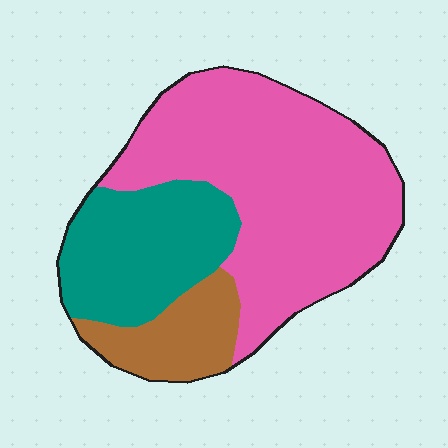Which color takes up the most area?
Pink, at roughly 60%.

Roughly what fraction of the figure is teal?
Teal covers 27% of the figure.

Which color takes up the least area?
Brown, at roughly 15%.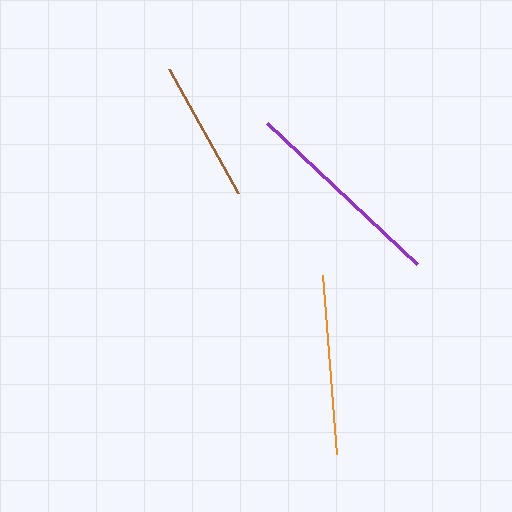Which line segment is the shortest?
The brown line is the shortest at approximately 142 pixels.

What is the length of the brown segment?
The brown segment is approximately 142 pixels long.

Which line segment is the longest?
The purple line is the longest at approximately 206 pixels.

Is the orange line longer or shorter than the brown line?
The orange line is longer than the brown line.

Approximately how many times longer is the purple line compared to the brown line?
The purple line is approximately 1.5 times the length of the brown line.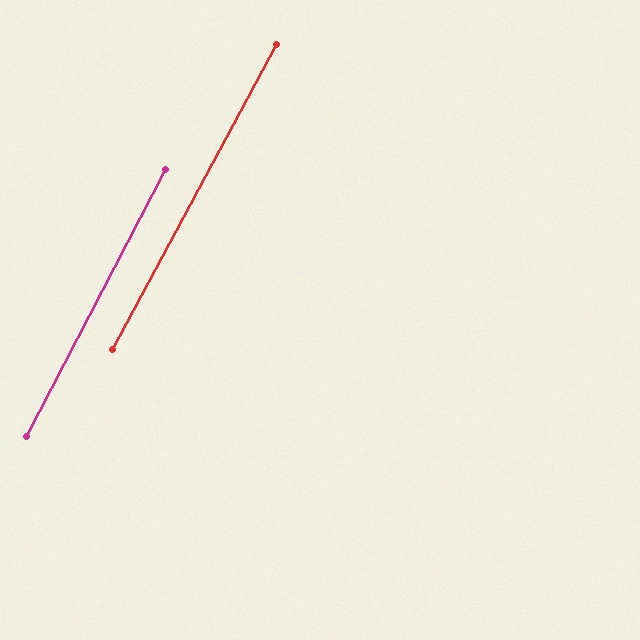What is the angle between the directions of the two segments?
Approximately 1 degree.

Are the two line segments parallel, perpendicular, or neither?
Parallel — their directions differ by only 0.8°.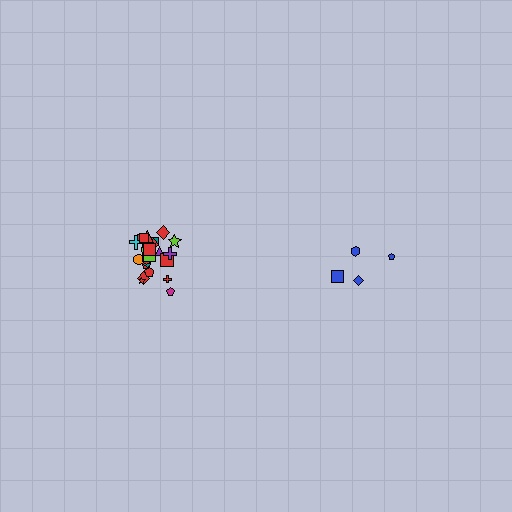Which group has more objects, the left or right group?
The left group.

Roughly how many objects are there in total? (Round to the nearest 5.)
Roughly 30 objects in total.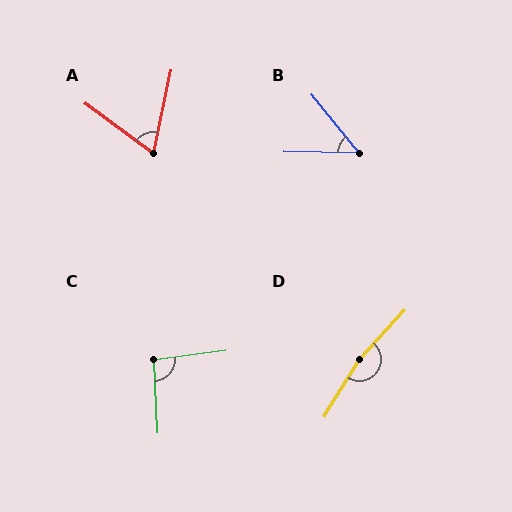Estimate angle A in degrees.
Approximately 66 degrees.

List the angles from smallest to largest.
B (50°), A (66°), C (94°), D (169°).